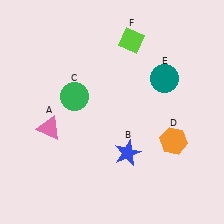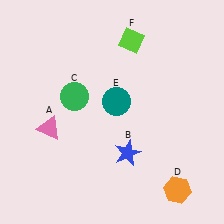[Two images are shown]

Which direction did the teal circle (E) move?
The teal circle (E) moved left.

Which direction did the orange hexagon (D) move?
The orange hexagon (D) moved down.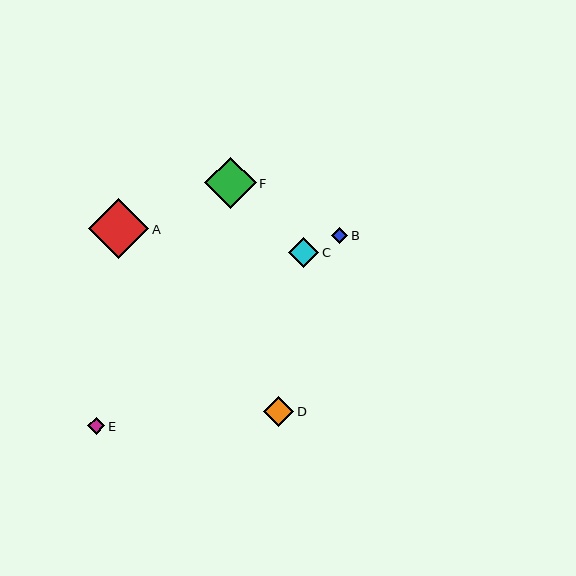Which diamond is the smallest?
Diamond B is the smallest with a size of approximately 16 pixels.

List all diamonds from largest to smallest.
From largest to smallest: A, F, C, D, E, B.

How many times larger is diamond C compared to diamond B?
Diamond C is approximately 1.9 times the size of diamond B.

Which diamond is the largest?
Diamond A is the largest with a size of approximately 60 pixels.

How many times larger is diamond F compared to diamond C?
Diamond F is approximately 1.7 times the size of diamond C.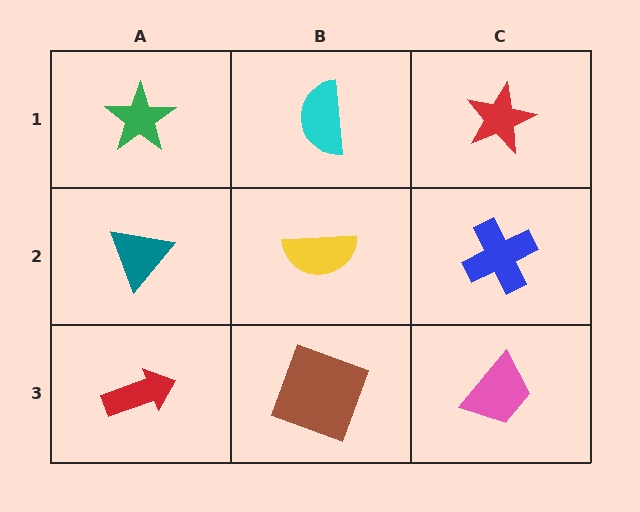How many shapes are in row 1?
3 shapes.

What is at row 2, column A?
A teal triangle.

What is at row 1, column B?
A cyan semicircle.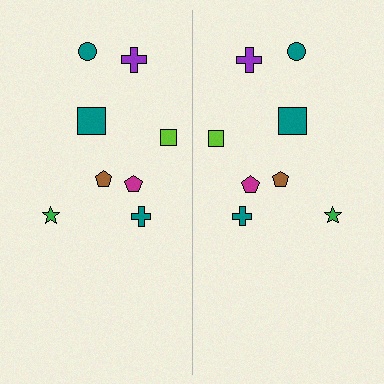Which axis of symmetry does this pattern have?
The pattern has a vertical axis of symmetry running through the center of the image.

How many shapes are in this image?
There are 16 shapes in this image.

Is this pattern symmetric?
Yes, this pattern has bilateral (reflection) symmetry.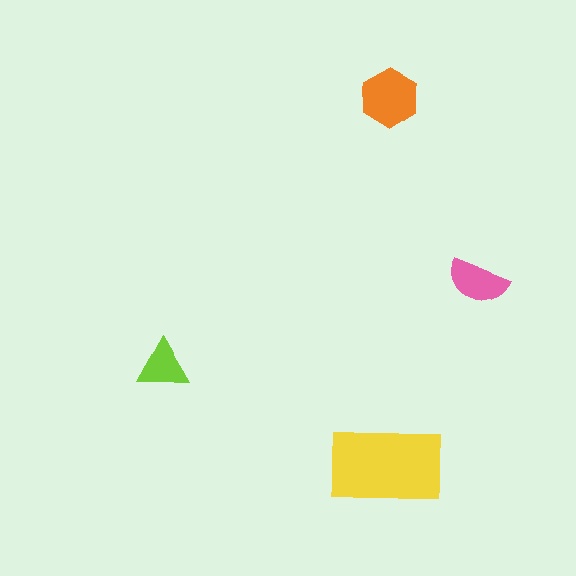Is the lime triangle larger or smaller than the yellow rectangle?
Smaller.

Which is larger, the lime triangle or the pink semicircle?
The pink semicircle.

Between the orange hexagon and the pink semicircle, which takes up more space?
The orange hexagon.